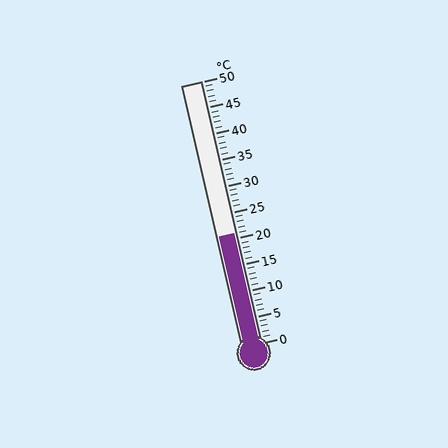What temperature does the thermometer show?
The thermometer shows approximately 21°C.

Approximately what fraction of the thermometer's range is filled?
The thermometer is filled to approximately 40% of its range.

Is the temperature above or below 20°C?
The temperature is above 20°C.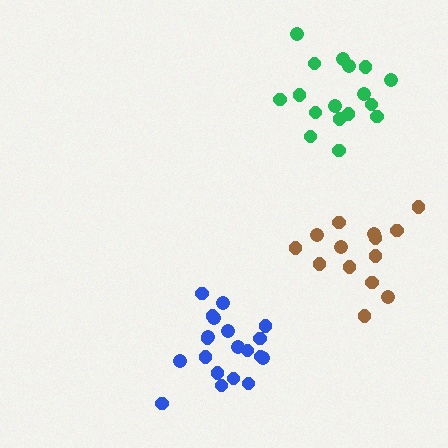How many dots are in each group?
Group 1: 20 dots, Group 2: 15 dots, Group 3: 17 dots (52 total).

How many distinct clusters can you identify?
There are 3 distinct clusters.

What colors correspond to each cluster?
The clusters are colored: blue, brown, green.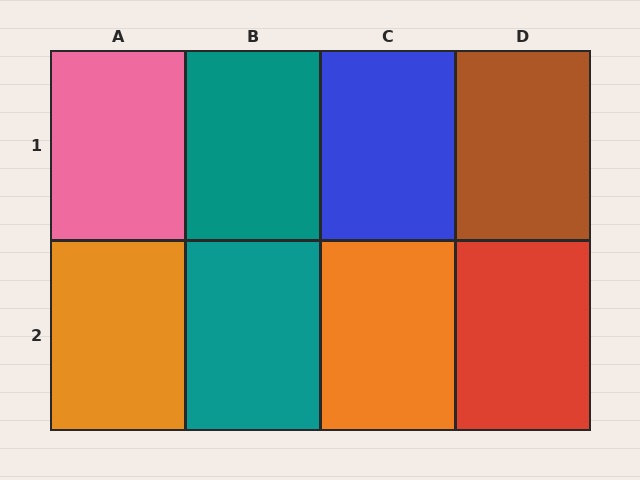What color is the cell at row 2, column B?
Teal.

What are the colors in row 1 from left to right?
Pink, teal, blue, brown.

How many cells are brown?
1 cell is brown.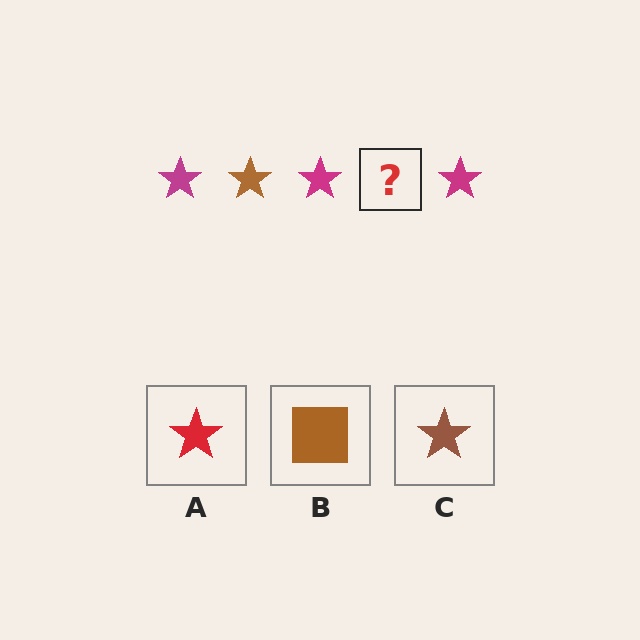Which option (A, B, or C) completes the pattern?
C.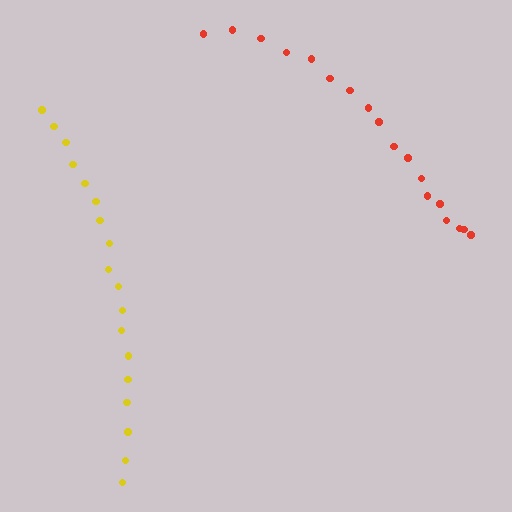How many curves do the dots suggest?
There are 2 distinct paths.